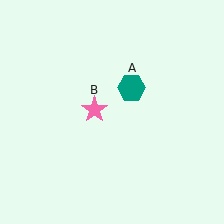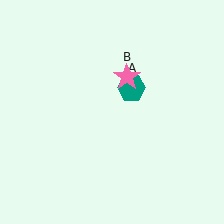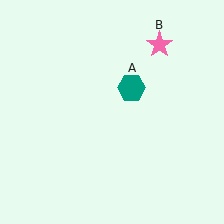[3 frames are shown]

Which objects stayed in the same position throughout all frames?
Teal hexagon (object A) remained stationary.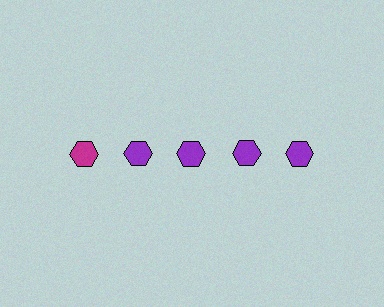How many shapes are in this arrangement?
There are 5 shapes arranged in a grid pattern.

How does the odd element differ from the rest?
It has a different color: magenta instead of purple.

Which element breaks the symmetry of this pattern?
The magenta hexagon in the top row, leftmost column breaks the symmetry. All other shapes are purple hexagons.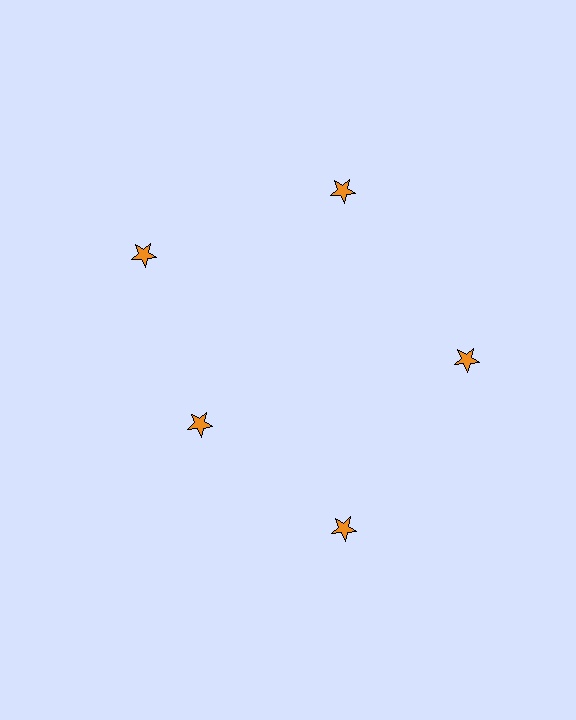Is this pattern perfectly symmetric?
No. The 5 orange stars are arranged in a ring, but one element near the 8 o'clock position is pulled inward toward the center, breaking the 5-fold rotational symmetry.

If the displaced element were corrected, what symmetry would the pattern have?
It would have 5-fold rotational symmetry — the pattern would map onto itself every 72 degrees.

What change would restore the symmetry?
The symmetry would be restored by moving it outward, back onto the ring so that all 5 stars sit at equal angles and equal distance from the center.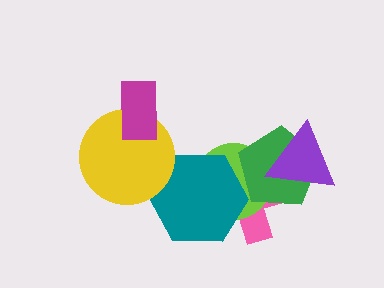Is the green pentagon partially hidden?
Yes, it is partially covered by another shape.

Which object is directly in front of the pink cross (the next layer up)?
The lime circle is directly in front of the pink cross.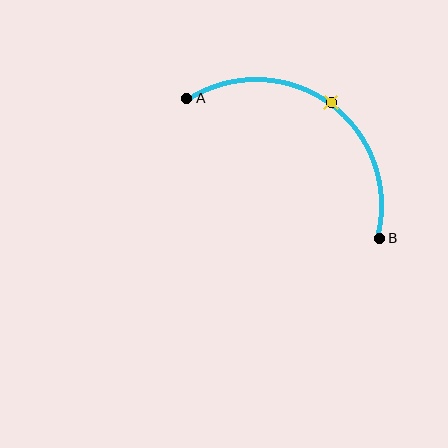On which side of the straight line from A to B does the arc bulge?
The arc bulges above and to the right of the straight line connecting A and B.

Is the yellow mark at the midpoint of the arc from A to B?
Yes. The yellow mark lies on the arc at equal arc-length from both A and B — it is the arc midpoint.